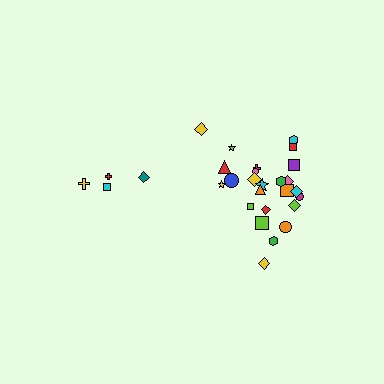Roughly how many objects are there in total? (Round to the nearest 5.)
Roughly 30 objects in total.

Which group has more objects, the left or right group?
The right group.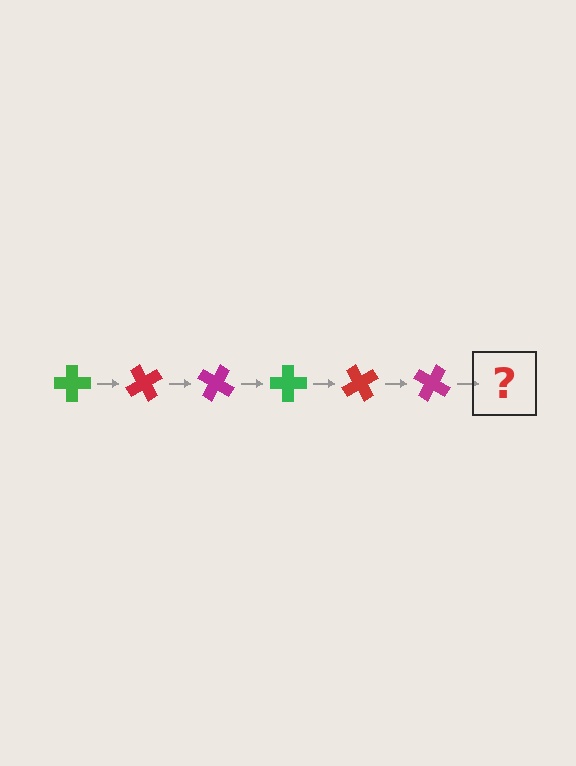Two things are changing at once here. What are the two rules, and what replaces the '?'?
The two rules are that it rotates 60 degrees each step and the color cycles through green, red, and magenta. The '?' should be a green cross, rotated 360 degrees from the start.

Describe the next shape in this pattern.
It should be a green cross, rotated 360 degrees from the start.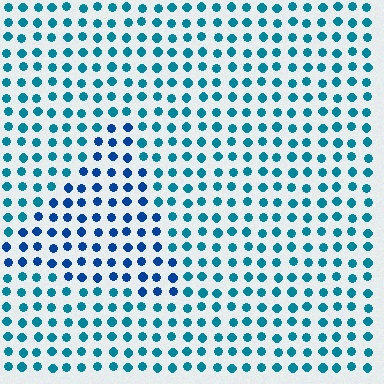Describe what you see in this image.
The image is filled with small teal elements in a uniform arrangement. A triangle-shaped region is visible where the elements are tinted to a slightly different hue, forming a subtle color boundary.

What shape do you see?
I see a triangle.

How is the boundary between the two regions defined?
The boundary is defined purely by a slight shift in hue (about 27 degrees). Spacing, size, and orientation are identical on both sides.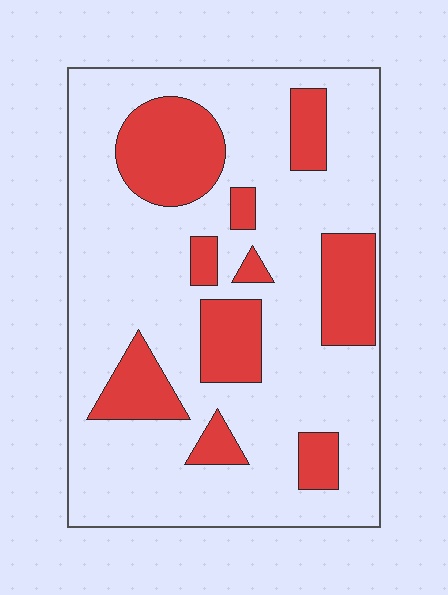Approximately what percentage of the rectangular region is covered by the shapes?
Approximately 25%.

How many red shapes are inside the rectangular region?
10.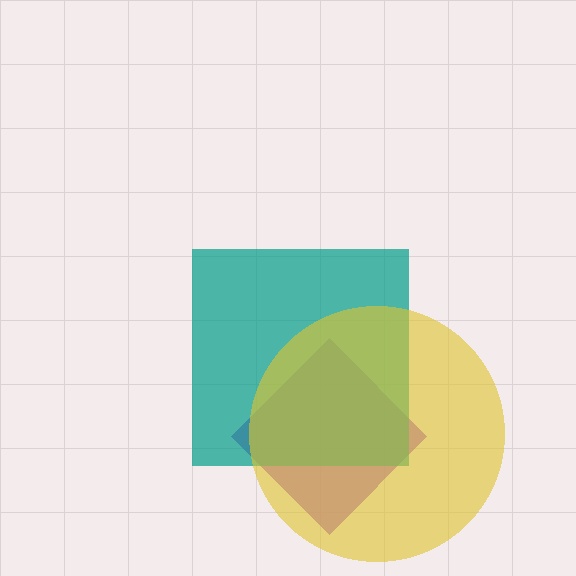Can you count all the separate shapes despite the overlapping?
Yes, there are 3 separate shapes.